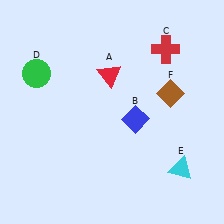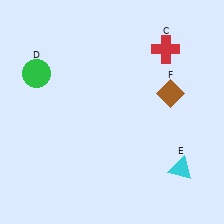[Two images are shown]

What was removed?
The blue diamond (B), the red triangle (A) were removed in Image 2.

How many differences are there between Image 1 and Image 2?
There are 2 differences between the two images.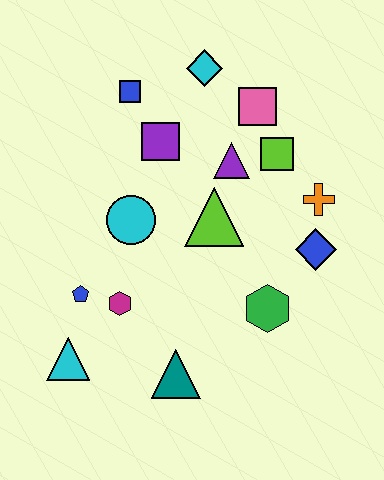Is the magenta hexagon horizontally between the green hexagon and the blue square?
No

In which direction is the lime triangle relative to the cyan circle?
The lime triangle is to the right of the cyan circle.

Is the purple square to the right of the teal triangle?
No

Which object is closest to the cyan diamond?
The pink square is closest to the cyan diamond.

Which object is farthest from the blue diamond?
The cyan triangle is farthest from the blue diamond.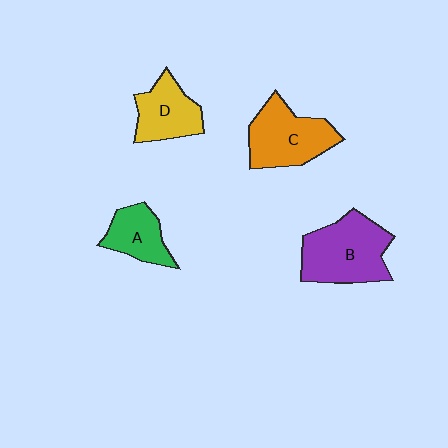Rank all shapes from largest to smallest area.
From largest to smallest: B (purple), C (orange), D (yellow), A (green).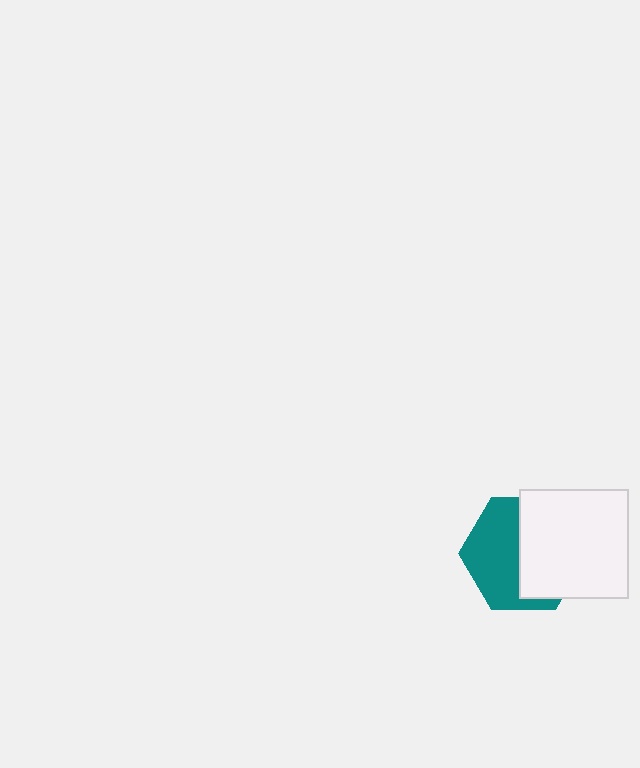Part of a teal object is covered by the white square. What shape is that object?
It is a hexagon.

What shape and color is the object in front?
The object in front is a white square.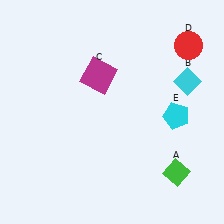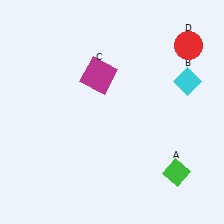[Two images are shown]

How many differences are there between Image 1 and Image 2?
There is 1 difference between the two images.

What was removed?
The cyan pentagon (E) was removed in Image 2.